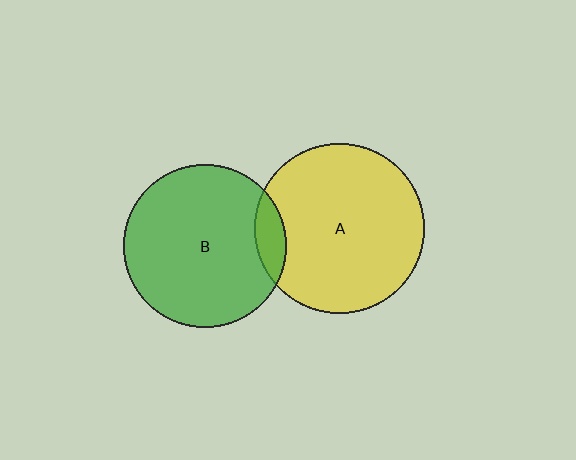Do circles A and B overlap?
Yes.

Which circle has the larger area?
Circle A (yellow).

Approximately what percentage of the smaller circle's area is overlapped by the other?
Approximately 10%.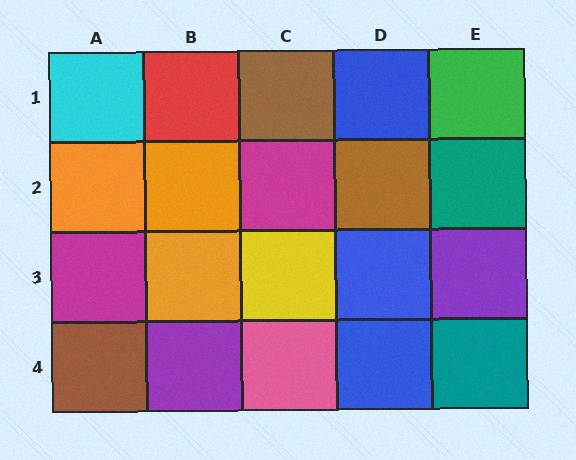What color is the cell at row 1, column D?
Blue.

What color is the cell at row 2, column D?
Brown.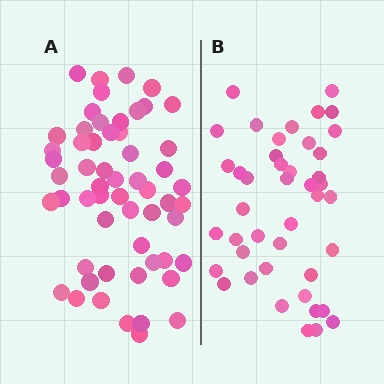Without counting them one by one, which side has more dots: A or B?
Region A (the left region) has more dots.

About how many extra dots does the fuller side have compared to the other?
Region A has approximately 15 more dots than region B.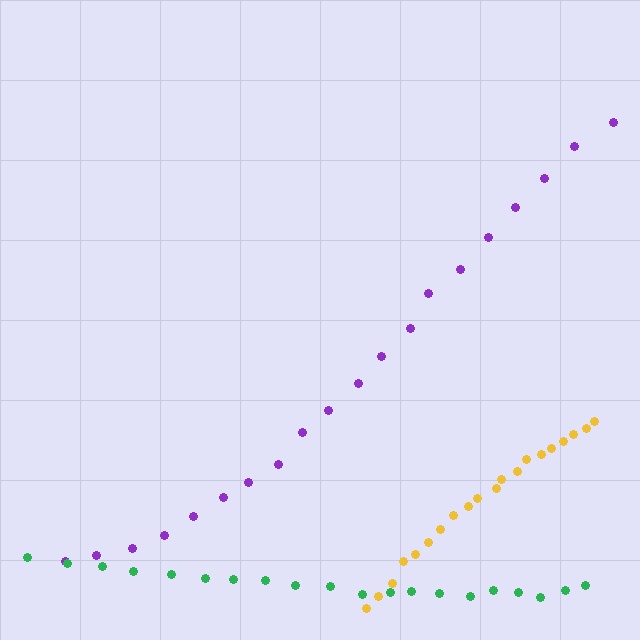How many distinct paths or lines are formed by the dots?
There are 3 distinct paths.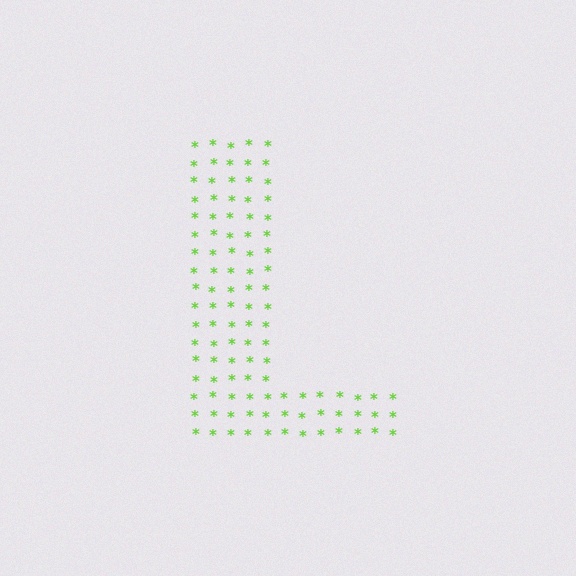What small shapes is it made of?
It is made of small asterisks.